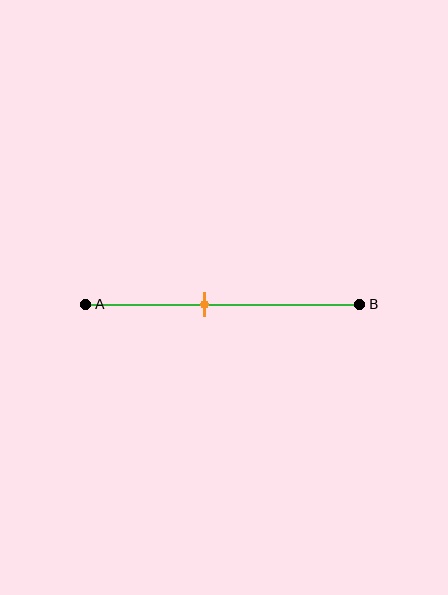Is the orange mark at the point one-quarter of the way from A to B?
No, the mark is at about 45% from A, not at the 25% one-quarter point.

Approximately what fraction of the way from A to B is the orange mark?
The orange mark is approximately 45% of the way from A to B.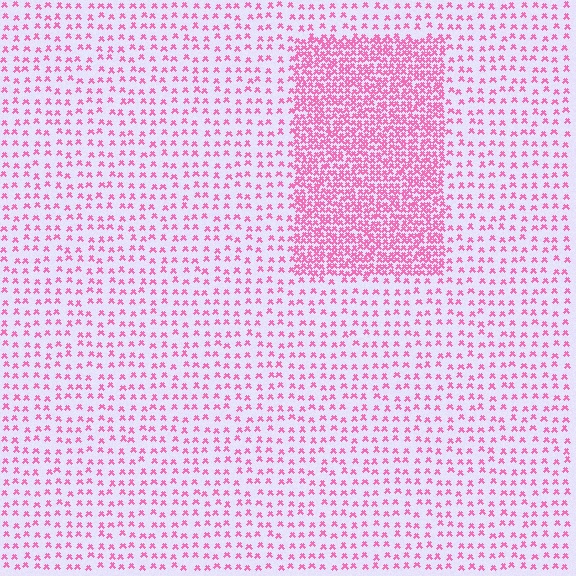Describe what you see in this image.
The image contains small pink elements arranged at two different densities. A rectangle-shaped region is visible where the elements are more densely packed than the surrounding area.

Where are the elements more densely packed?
The elements are more densely packed inside the rectangle boundary.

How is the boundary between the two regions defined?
The boundary is defined by a change in element density (approximately 2.9x ratio). All elements are the same color, size, and shape.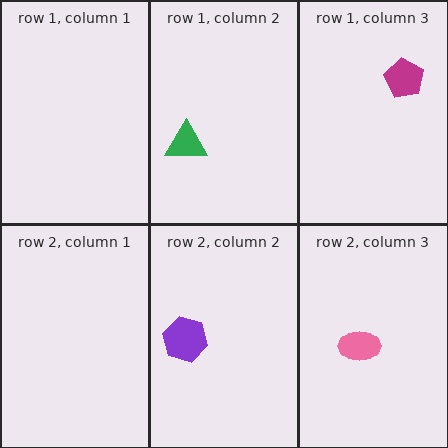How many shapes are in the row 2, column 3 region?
1.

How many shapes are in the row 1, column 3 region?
1.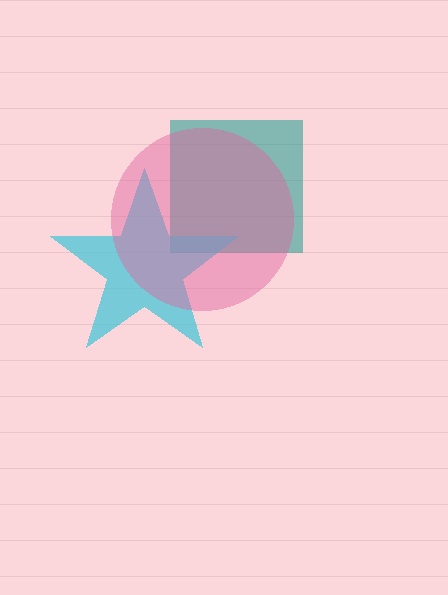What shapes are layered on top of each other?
The layered shapes are: a teal square, a cyan star, a pink circle.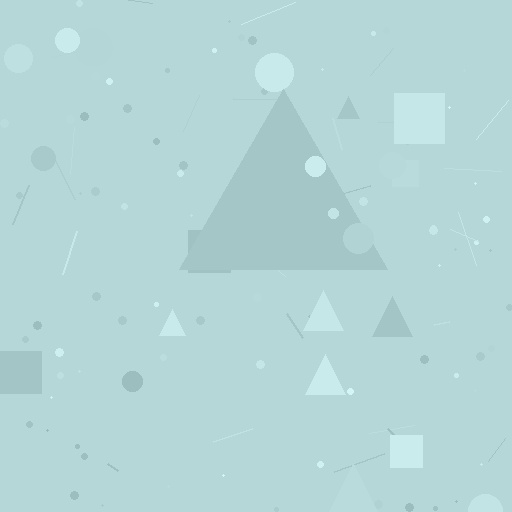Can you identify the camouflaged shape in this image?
The camouflaged shape is a triangle.